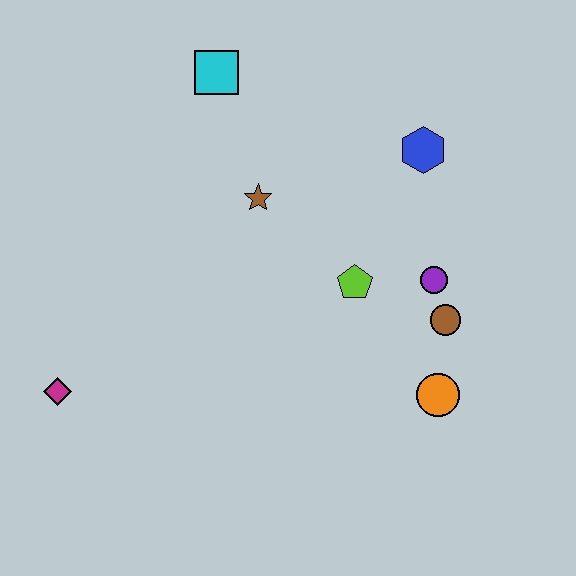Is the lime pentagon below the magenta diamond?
No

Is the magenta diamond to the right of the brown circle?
No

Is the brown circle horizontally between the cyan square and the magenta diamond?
No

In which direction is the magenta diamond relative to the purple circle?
The magenta diamond is to the left of the purple circle.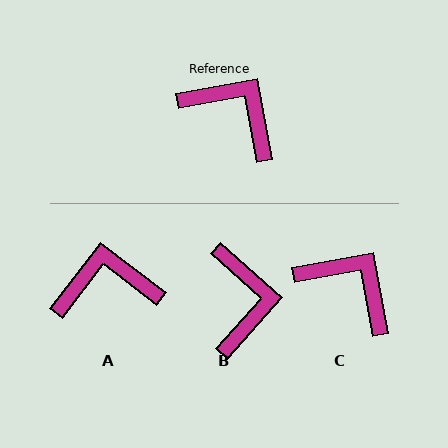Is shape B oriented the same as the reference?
No, it is off by about 53 degrees.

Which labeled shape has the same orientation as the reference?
C.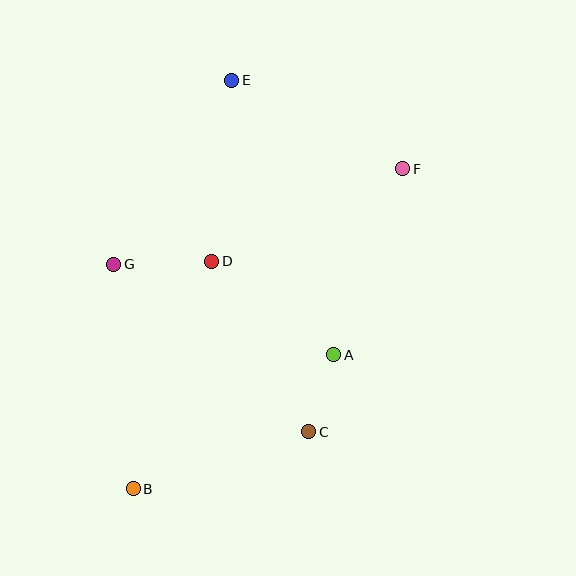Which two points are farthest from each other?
Points B and E are farthest from each other.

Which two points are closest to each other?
Points A and C are closest to each other.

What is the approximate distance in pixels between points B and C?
The distance between B and C is approximately 185 pixels.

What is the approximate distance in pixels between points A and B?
The distance between A and B is approximately 241 pixels.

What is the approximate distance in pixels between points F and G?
The distance between F and G is approximately 304 pixels.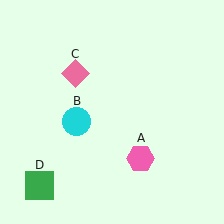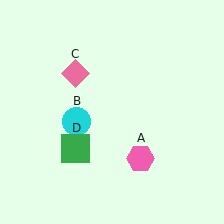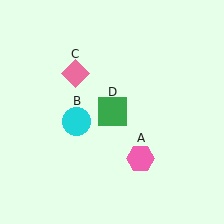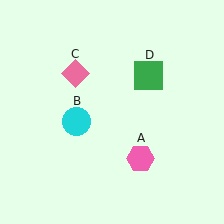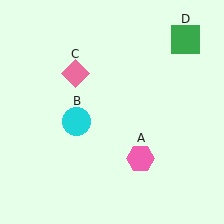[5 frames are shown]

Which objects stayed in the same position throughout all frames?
Pink hexagon (object A) and cyan circle (object B) and pink diamond (object C) remained stationary.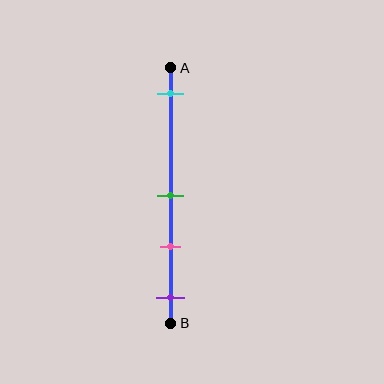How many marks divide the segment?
There are 4 marks dividing the segment.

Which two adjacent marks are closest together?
The green and pink marks are the closest adjacent pair.